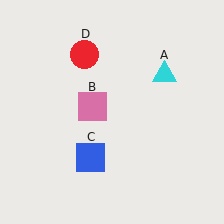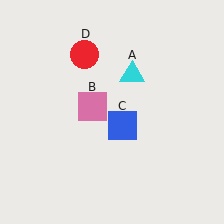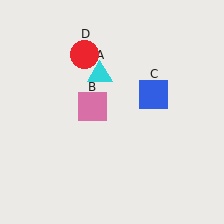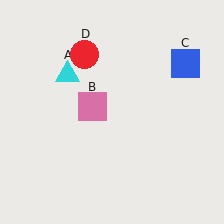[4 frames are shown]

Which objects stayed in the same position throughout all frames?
Pink square (object B) and red circle (object D) remained stationary.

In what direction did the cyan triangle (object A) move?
The cyan triangle (object A) moved left.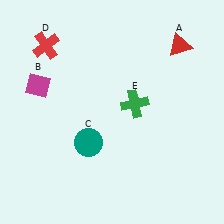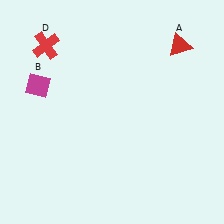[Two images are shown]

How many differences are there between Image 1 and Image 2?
There are 2 differences between the two images.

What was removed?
The teal circle (C), the green cross (E) were removed in Image 2.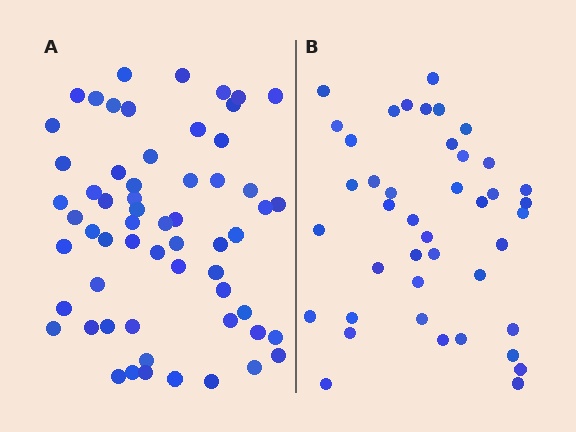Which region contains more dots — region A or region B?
Region A (the left region) has more dots.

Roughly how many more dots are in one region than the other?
Region A has approximately 20 more dots than region B.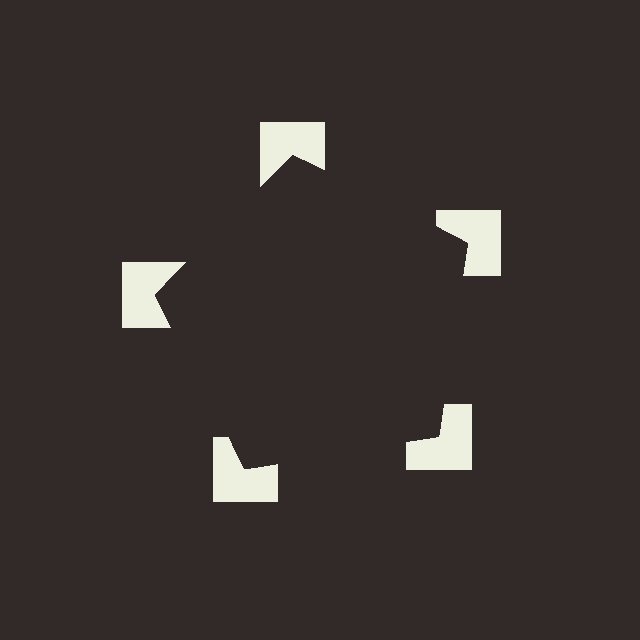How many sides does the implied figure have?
5 sides.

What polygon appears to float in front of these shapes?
An illusory pentagon — its edges are inferred from the aligned wedge cuts in the notched squares, not physically drawn.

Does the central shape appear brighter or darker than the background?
It typically appears slightly darker than the background, even though no actual brightness change is drawn.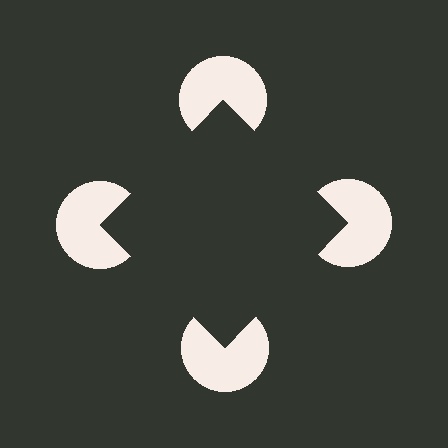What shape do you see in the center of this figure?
An illusory square — its edges are inferred from the aligned wedge cuts in the pac-man discs, not physically drawn.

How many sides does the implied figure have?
4 sides.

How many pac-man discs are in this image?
There are 4 — one at each vertex of the illusory square.